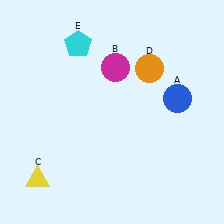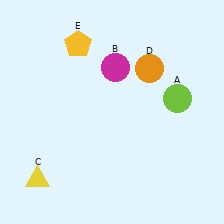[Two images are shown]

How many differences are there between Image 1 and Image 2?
There are 2 differences between the two images.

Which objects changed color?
A changed from blue to lime. E changed from cyan to yellow.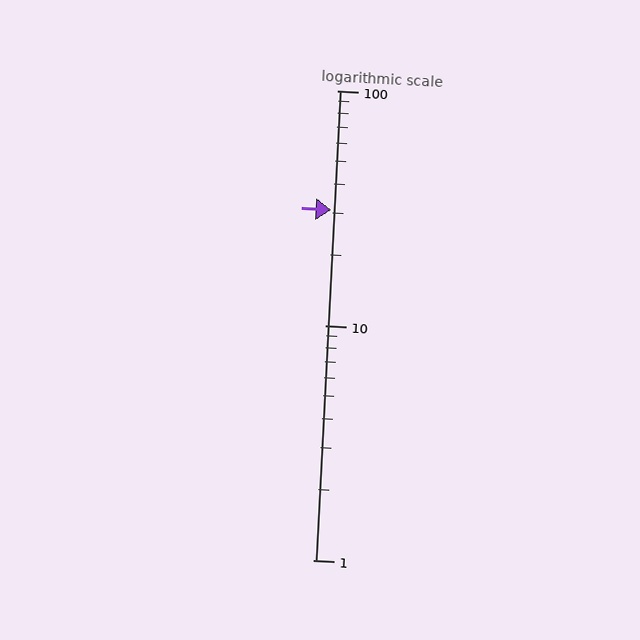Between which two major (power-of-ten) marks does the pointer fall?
The pointer is between 10 and 100.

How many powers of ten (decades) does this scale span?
The scale spans 2 decades, from 1 to 100.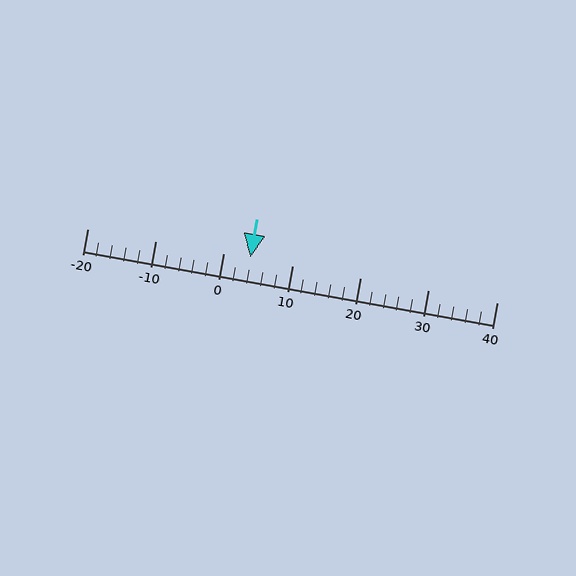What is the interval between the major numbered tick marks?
The major tick marks are spaced 10 units apart.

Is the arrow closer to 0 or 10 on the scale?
The arrow is closer to 0.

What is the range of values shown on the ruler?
The ruler shows values from -20 to 40.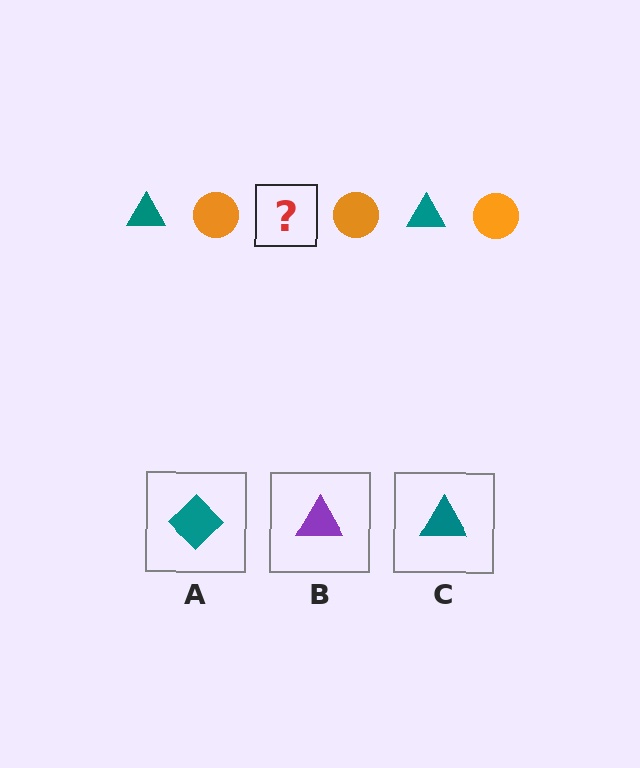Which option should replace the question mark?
Option C.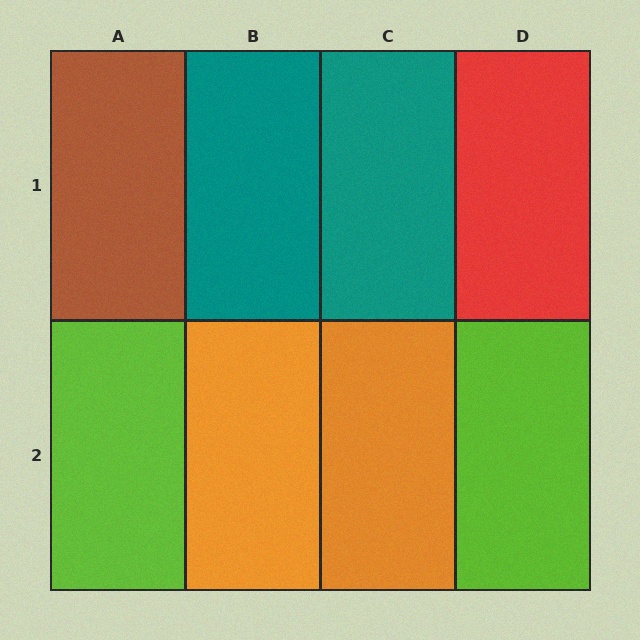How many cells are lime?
2 cells are lime.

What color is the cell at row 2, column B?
Orange.